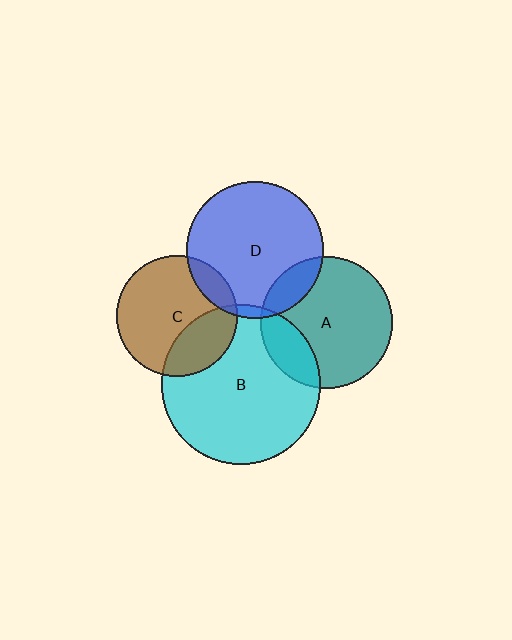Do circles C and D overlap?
Yes.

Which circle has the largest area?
Circle B (cyan).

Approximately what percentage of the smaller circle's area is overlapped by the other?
Approximately 10%.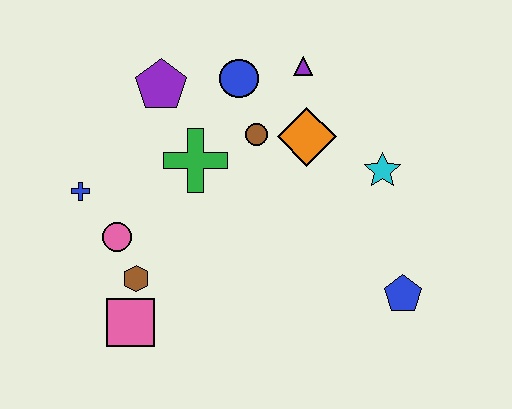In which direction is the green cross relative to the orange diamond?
The green cross is to the left of the orange diamond.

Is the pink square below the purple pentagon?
Yes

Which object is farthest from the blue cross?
The blue pentagon is farthest from the blue cross.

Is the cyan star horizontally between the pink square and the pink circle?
No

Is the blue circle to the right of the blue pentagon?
No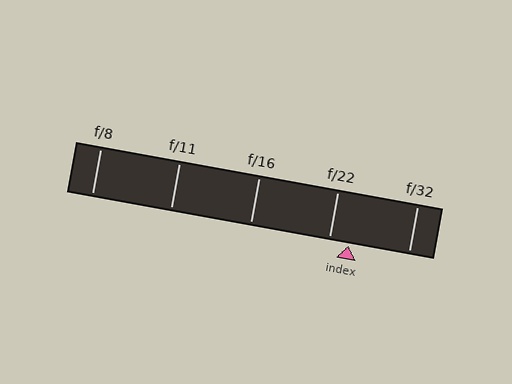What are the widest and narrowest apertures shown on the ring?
The widest aperture shown is f/8 and the narrowest is f/32.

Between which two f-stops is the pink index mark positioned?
The index mark is between f/22 and f/32.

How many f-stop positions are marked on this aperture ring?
There are 5 f-stop positions marked.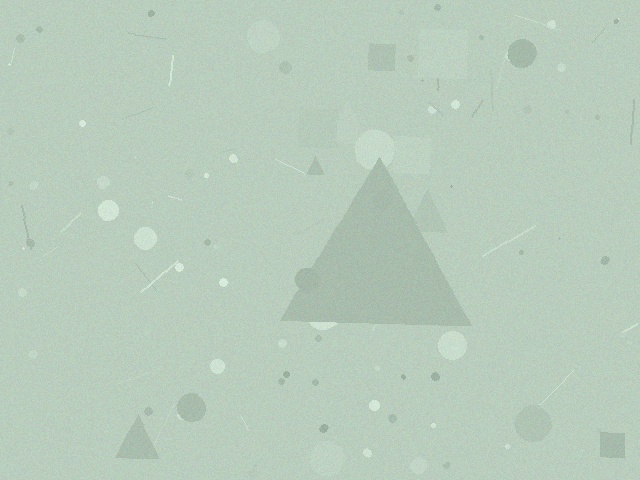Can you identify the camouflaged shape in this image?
The camouflaged shape is a triangle.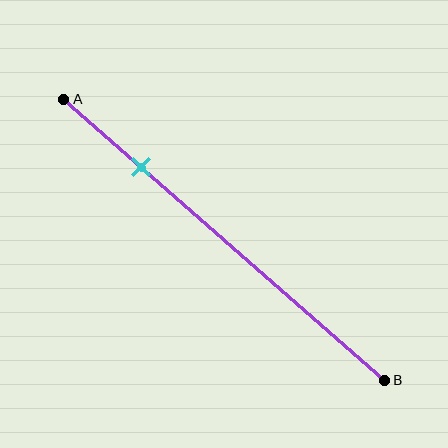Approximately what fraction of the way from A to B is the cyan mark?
The cyan mark is approximately 25% of the way from A to B.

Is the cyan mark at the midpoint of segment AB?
No, the mark is at about 25% from A, not at the 50% midpoint.